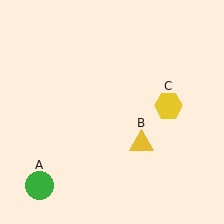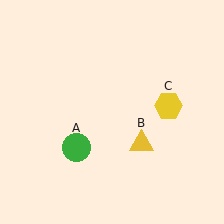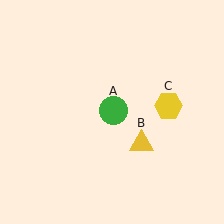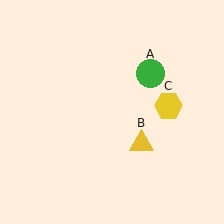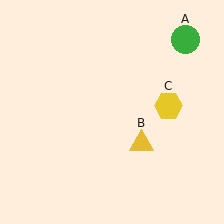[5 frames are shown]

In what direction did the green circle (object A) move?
The green circle (object A) moved up and to the right.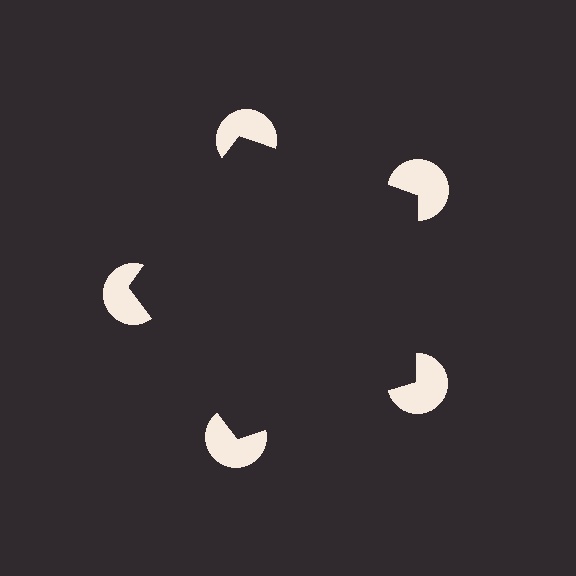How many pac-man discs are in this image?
There are 5 — one at each vertex of the illusory pentagon.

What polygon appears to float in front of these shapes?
An illusory pentagon — its edges are inferred from the aligned wedge cuts in the pac-man discs, not physically drawn.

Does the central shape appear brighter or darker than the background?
It typically appears slightly darker than the background, even though no actual brightness change is drawn.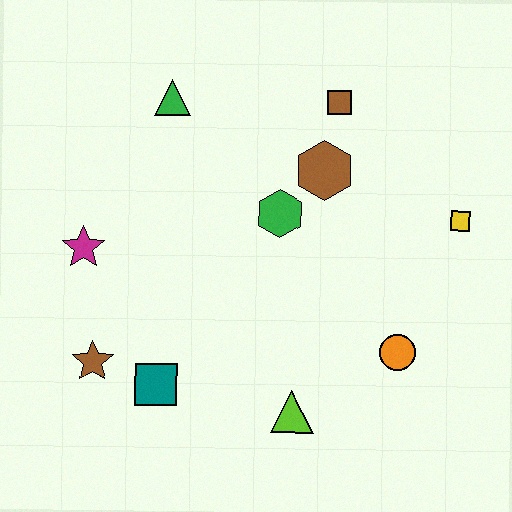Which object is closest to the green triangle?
The green hexagon is closest to the green triangle.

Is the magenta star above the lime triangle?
Yes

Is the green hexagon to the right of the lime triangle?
No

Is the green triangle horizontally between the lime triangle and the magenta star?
Yes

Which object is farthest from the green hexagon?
The brown star is farthest from the green hexagon.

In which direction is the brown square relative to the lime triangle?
The brown square is above the lime triangle.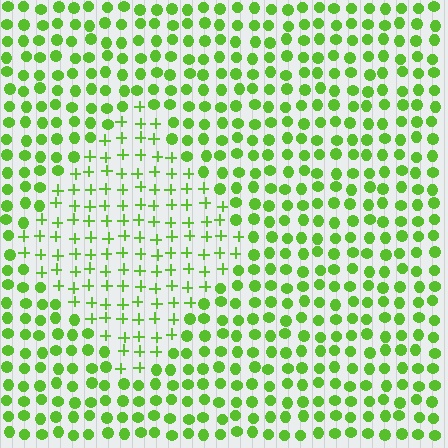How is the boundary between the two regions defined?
The boundary is defined by a change in element shape: plus signs inside vs. circles outside. All elements share the same color and spacing.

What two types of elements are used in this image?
The image uses plus signs inside the diamond region and circles outside it.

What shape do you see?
I see a diamond.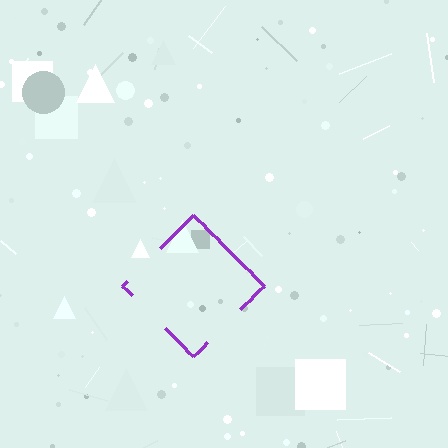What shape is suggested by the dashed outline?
The dashed outline suggests a diamond.